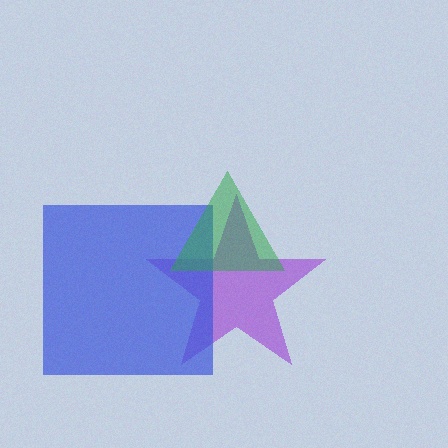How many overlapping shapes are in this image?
There are 3 overlapping shapes in the image.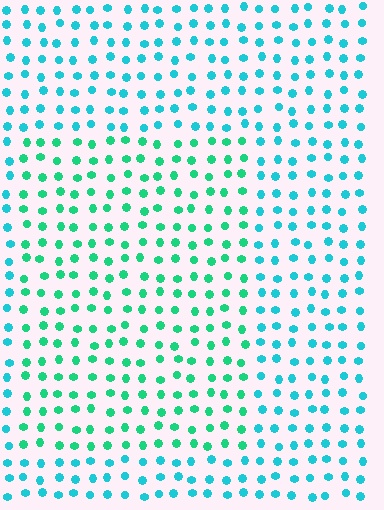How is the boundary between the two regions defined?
The boundary is defined purely by a slight shift in hue (about 31 degrees). Spacing, size, and orientation are identical on both sides.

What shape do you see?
I see a rectangle.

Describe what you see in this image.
The image is filled with small cyan elements in a uniform arrangement. A rectangle-shaped region is visible where the elements are tinted to a slightly different hue, forming a subtle color boundary.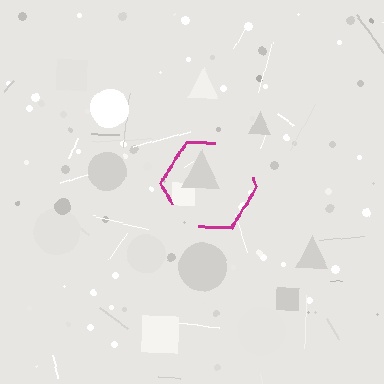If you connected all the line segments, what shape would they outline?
They would outline a hexagon.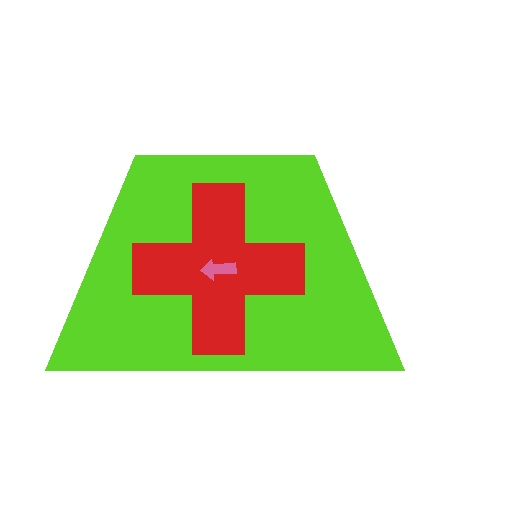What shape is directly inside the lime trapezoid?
The red cross.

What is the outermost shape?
The lime trapezoid.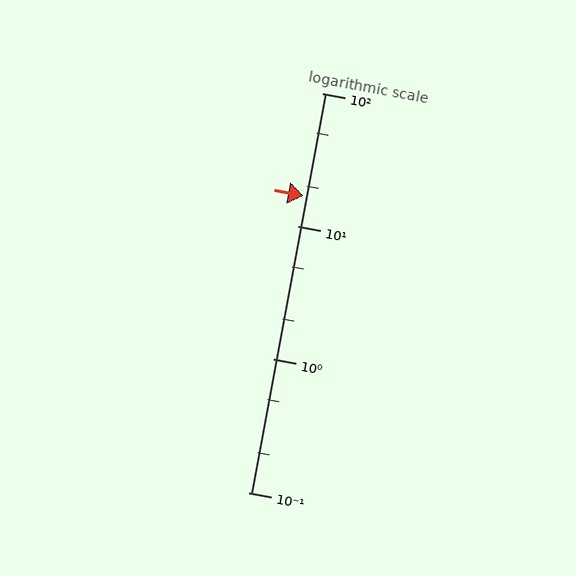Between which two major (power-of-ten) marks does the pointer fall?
The pointer is between 10 and 100.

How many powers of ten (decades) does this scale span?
The scale spans 3 decades, from 0.1 to 100.